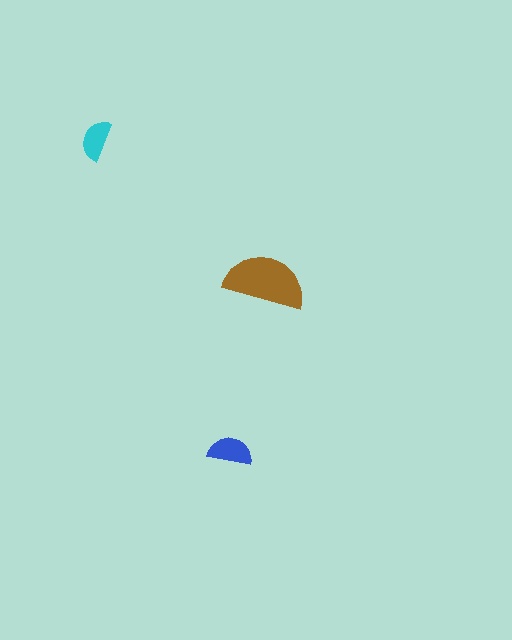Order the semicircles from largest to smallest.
the brown one, the blue one, the cyan one.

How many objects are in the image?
There are 3 objects in the image.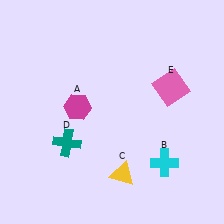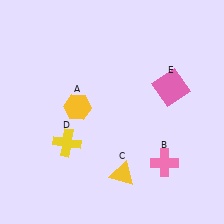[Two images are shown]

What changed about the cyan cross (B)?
In Image 1, B is cyan. In Image 2, it changed to pink.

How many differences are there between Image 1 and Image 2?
There are 3 differences between the two images.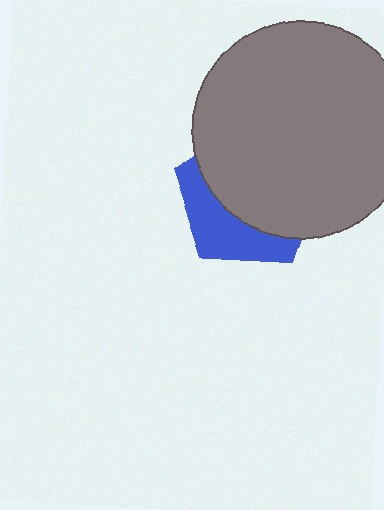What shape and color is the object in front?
The object in front is a gray circle.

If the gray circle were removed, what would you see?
You would see the complete blue pentagon.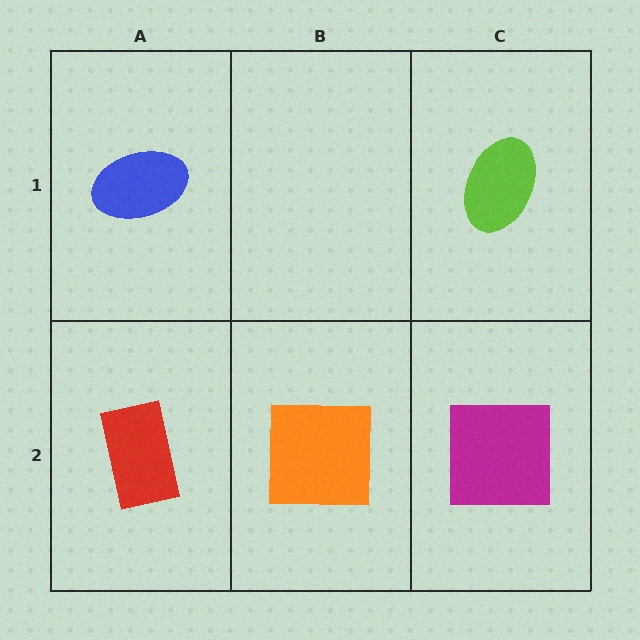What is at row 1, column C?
A lime ellipse.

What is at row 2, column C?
A magenta square.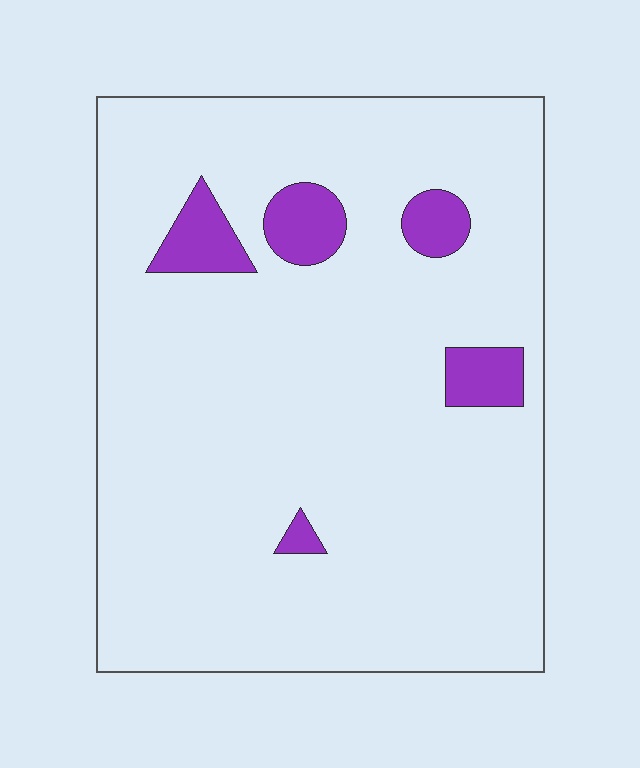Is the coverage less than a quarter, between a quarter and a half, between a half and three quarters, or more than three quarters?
Less than a quarter.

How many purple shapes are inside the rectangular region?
5.